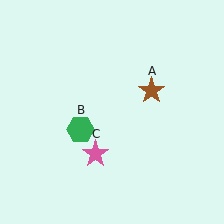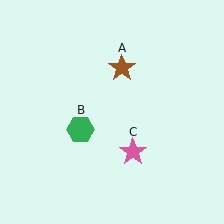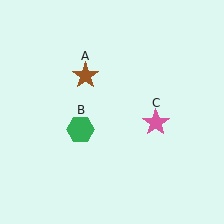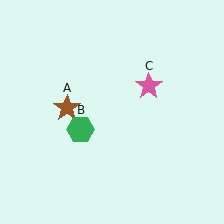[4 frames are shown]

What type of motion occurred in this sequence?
The brown star (object A), pink star (object C) rotated counterclockwise around the center of the scene.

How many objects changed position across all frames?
2 objects changed position: brown star (object A), pink star (object C).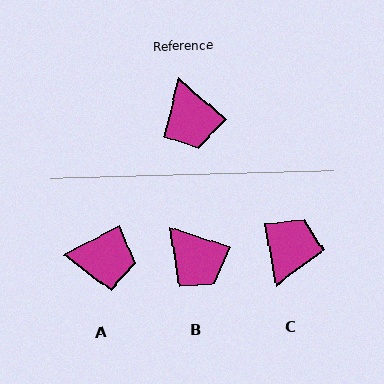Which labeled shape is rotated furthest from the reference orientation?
C, about 141 degrees away.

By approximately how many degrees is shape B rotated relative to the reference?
Approximately 23 degrees counter-clockwise.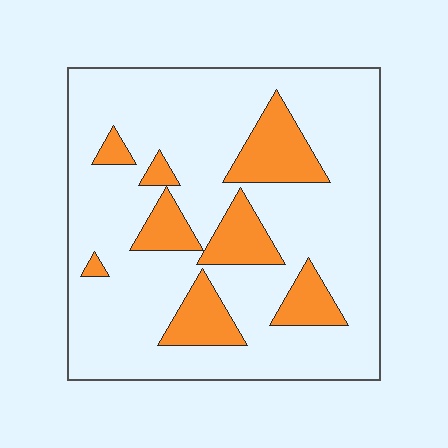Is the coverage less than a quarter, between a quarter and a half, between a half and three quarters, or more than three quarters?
Less than a quarter.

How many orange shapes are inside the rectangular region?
8.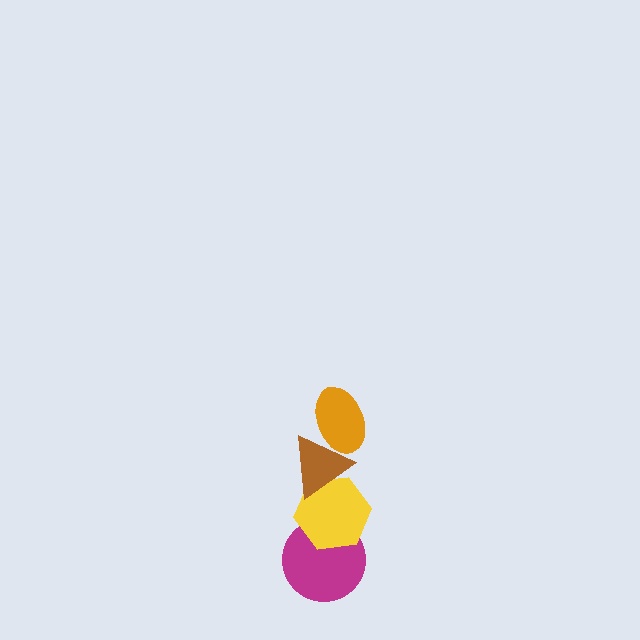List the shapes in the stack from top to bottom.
From top to bottom: the orange ellipse, the brown triangle, the yellow hexagon, the magenta circle.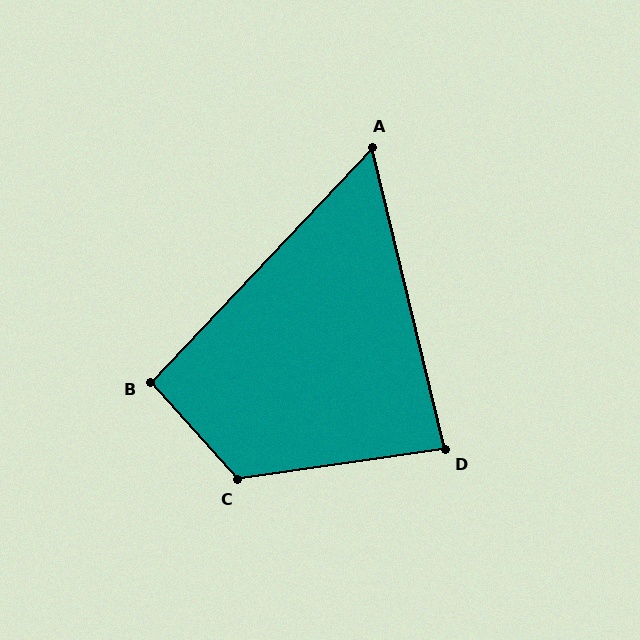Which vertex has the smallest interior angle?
A, at approximately 57 degrees.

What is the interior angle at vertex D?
Approximately 85 degrees (acute).